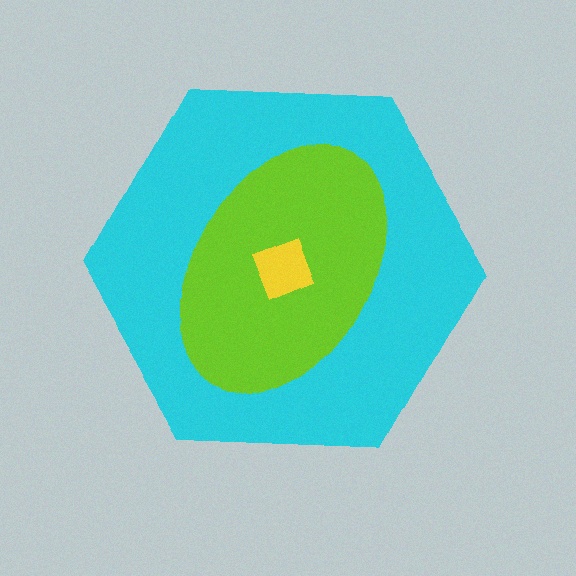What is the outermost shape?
The cyan hexagon.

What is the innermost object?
The yellow diamond.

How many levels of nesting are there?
3.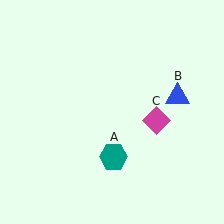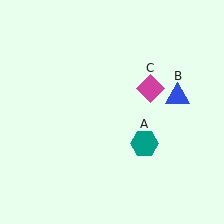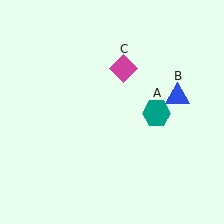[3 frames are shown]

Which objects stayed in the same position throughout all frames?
Blue triangle (object B) remained stationary.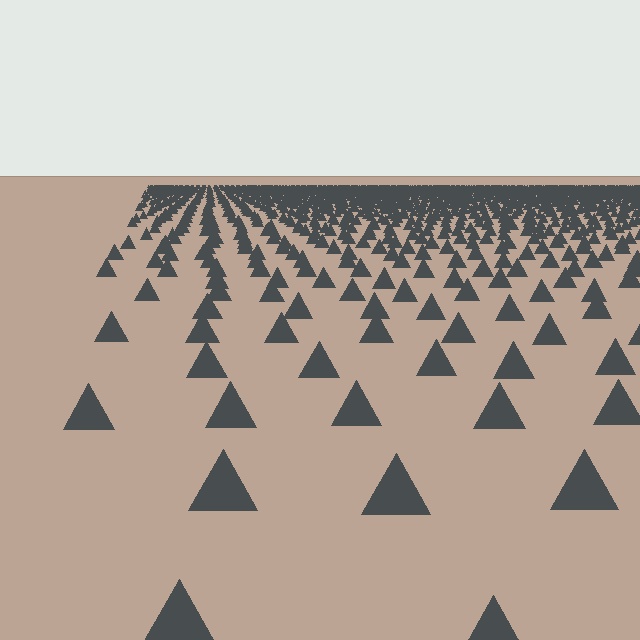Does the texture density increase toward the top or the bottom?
Density increases toward the top.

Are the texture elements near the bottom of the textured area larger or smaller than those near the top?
Larger. Near the bottom, elements are closer to the viewer and appear at a bigger on-screen size.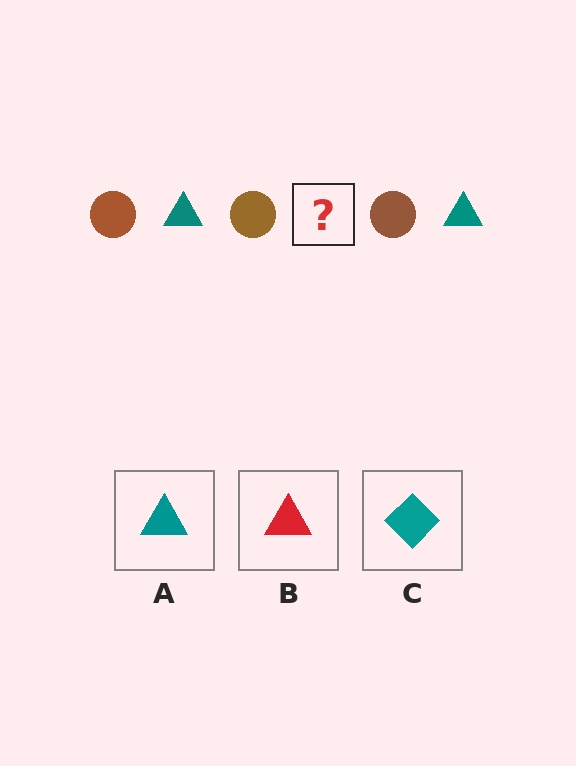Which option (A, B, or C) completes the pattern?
A.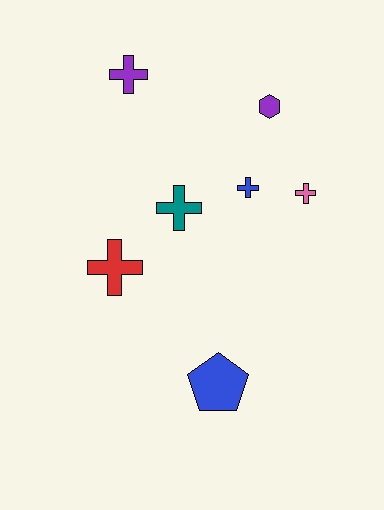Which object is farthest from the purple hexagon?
The blue pentagon is farthest from the purple hexagon.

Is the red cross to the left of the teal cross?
Yes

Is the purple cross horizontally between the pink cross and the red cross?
Yes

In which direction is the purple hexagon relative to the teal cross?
The purple hexagon is above the teal cross.